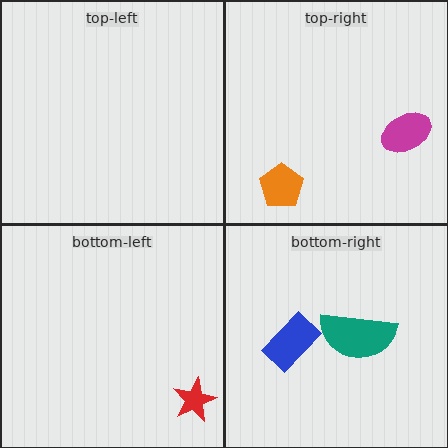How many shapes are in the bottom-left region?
1.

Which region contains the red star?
The bottom-left region.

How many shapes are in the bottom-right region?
2.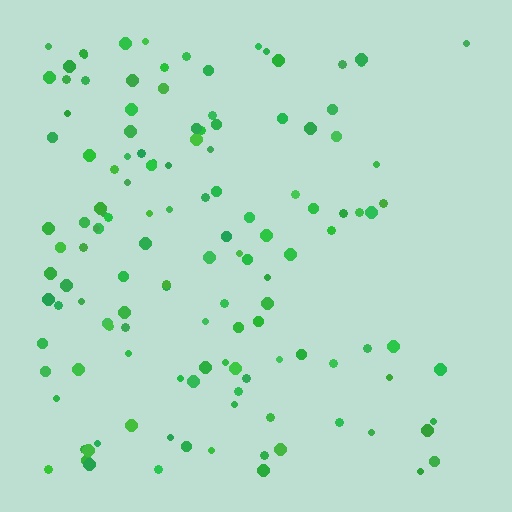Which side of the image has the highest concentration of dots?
The left.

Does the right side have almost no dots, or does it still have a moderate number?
Still a moderate number, just noticeably fewer than the left.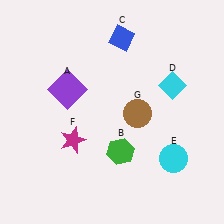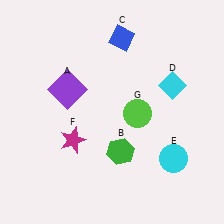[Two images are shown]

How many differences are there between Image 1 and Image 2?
There is 1 difference between the two images.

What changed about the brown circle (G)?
In Image 1, G is brown. In Image 2, it changed to lime.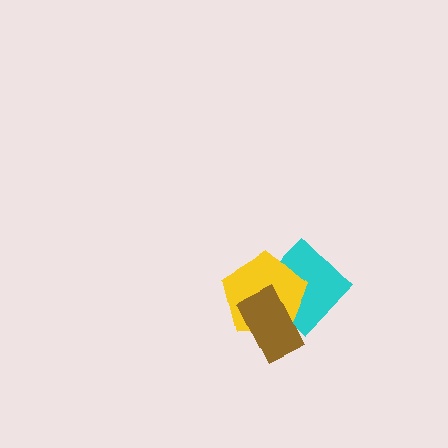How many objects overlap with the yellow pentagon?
2 objects overlap with the yellow pentagon.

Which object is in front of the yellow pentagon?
The brown rectangle is in front of the yellow pentagon.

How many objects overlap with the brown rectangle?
2 objects overlap with the brown rectangle.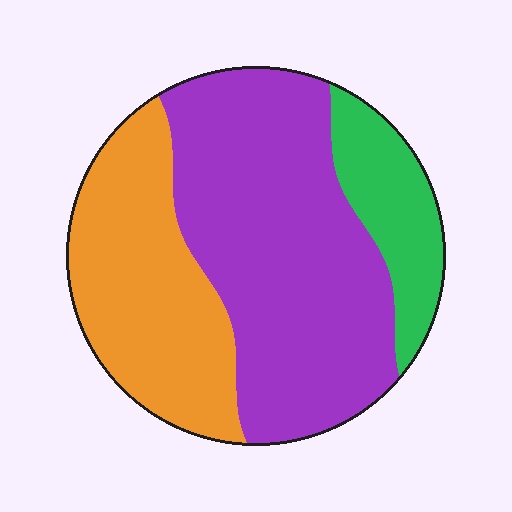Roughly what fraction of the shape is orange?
Orange takes up about one third (1/3) of the shape.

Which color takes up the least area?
Green, at roughly 15%.